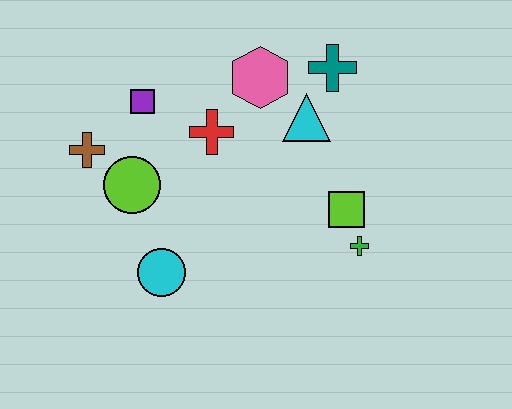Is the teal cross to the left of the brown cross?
No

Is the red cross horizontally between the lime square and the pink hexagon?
No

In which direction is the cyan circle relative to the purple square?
The cyan circle is below the purple square.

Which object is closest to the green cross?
The lime square is closest to the green cross.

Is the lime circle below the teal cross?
Yes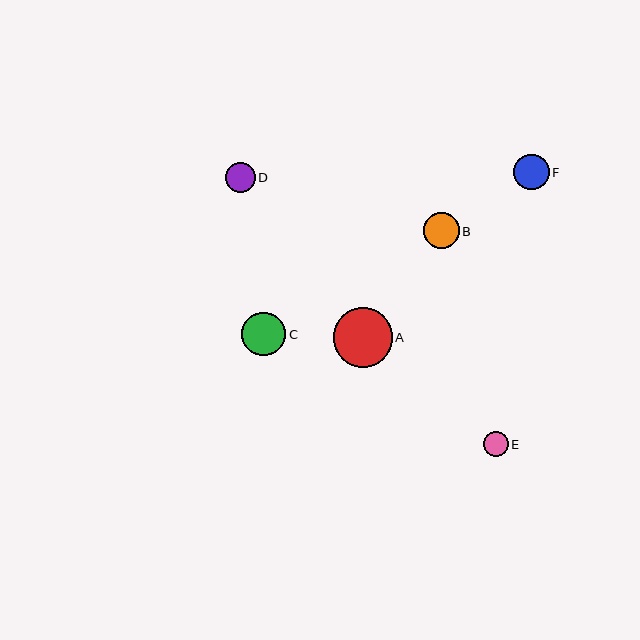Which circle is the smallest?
Circle E is the smallest with a size of approximately 25 pixels.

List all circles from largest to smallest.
From largest to smallest: A, C, B, F, D, E.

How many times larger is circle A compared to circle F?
Circle A is approximately 1.7 times the size of circle F.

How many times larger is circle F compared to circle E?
Circle F is approximately 1.4 times the size of circle E.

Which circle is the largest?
Circle A is the largest with a size of approximately 59 pixels.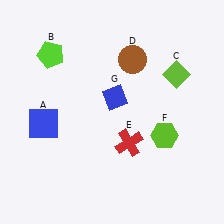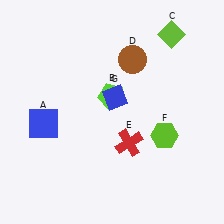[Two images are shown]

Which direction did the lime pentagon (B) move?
The lime pentagon (B) moved right.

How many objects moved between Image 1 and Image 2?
2 objects moved between the two images.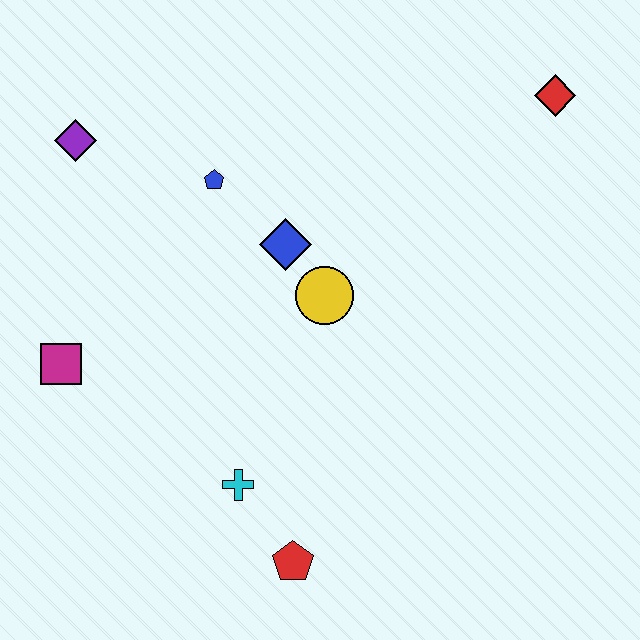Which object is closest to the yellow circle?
The blue diamond is closest to the yellow circle.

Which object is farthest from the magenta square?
The red diamond is farthest from the magenta square.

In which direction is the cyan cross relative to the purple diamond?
The cyan cross is below the purple diamond.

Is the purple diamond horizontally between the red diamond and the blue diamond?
No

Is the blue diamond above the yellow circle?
Yes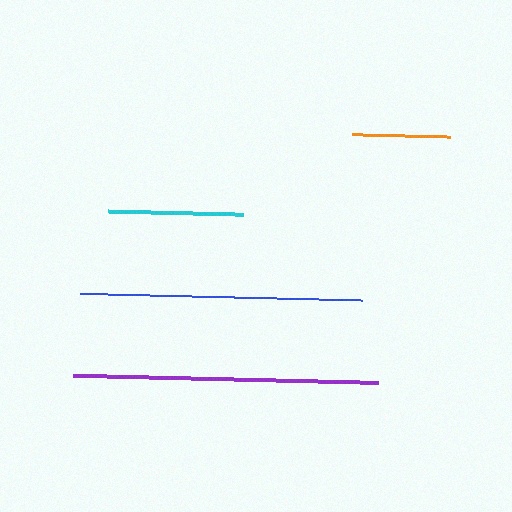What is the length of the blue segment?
The blue segment is approximately 283 pixels long.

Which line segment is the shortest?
The orange line is the shortest at approximately 98 pixels.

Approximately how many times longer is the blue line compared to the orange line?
The blue line is approximately 2.9 times the length of the orange line.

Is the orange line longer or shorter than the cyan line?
The cyan line is longer than the orange line.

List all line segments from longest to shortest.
From longest to shortest: purple, blue, cyan, orange.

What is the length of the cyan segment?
The cyan segment is approximately 135 pixels long.